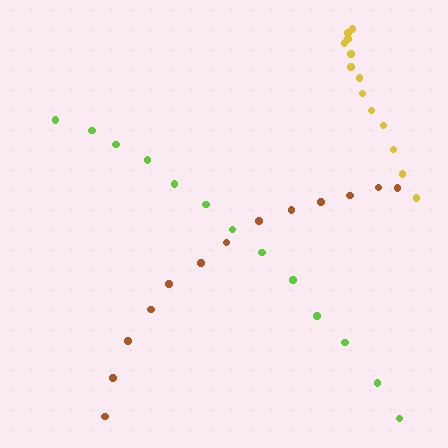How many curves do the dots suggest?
There are 3 distinct paths.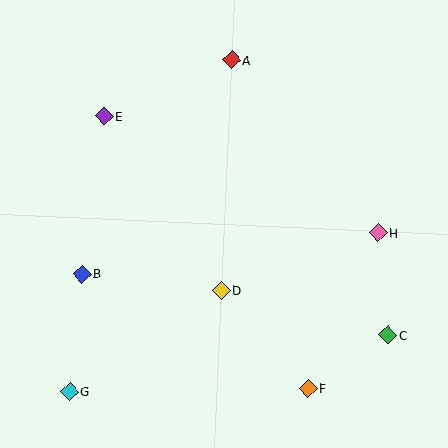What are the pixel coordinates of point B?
Point B is at (82, 274).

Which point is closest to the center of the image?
Point D at (221, 290) is closest to the center.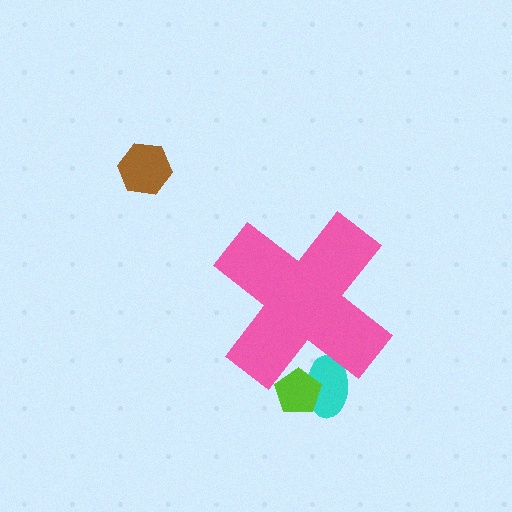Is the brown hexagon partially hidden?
No, the brown hexagon is fully visible.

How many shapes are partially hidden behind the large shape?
2 shapes are partially hidden.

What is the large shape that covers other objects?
A pink cross.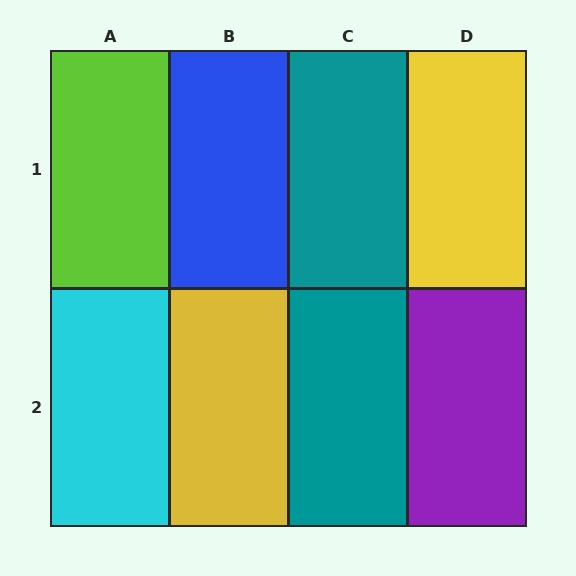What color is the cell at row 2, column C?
Teal.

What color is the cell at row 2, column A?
Cyan.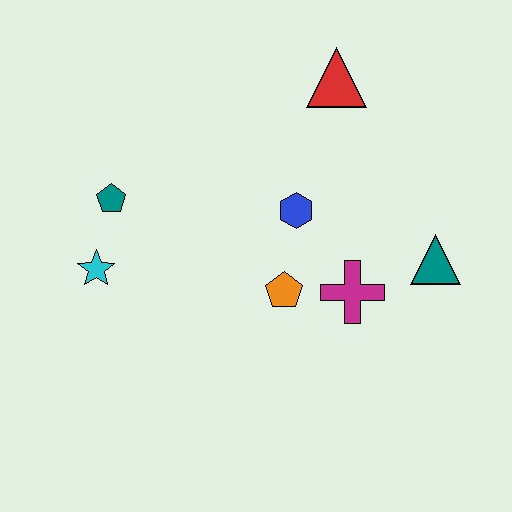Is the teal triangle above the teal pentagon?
No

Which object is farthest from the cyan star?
The teal triangle is farthest from the cyan star.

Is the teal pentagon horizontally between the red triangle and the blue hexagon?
No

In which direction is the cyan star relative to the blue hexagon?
The cyan star is to the left of the blue hexagon.